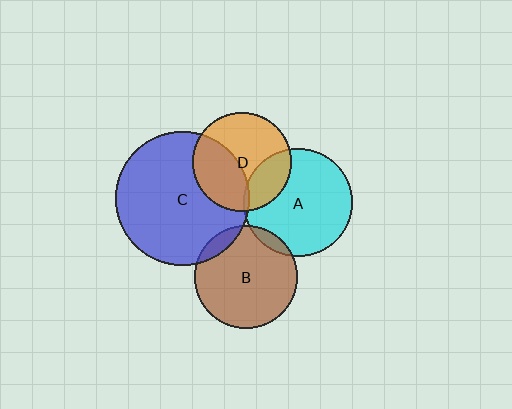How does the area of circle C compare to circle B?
Approximately 1.7 times.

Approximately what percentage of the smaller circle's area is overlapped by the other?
Approximately 25%.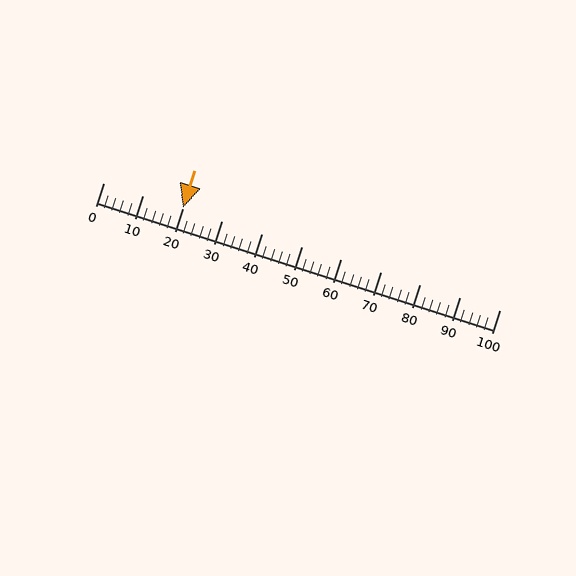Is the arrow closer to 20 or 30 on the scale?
The arrow is closer to 20.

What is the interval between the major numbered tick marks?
The major tick marks are spaced 10 units apart.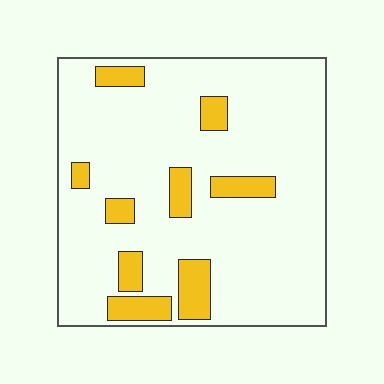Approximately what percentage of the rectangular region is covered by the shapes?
Approximately 15%.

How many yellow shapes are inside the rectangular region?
9.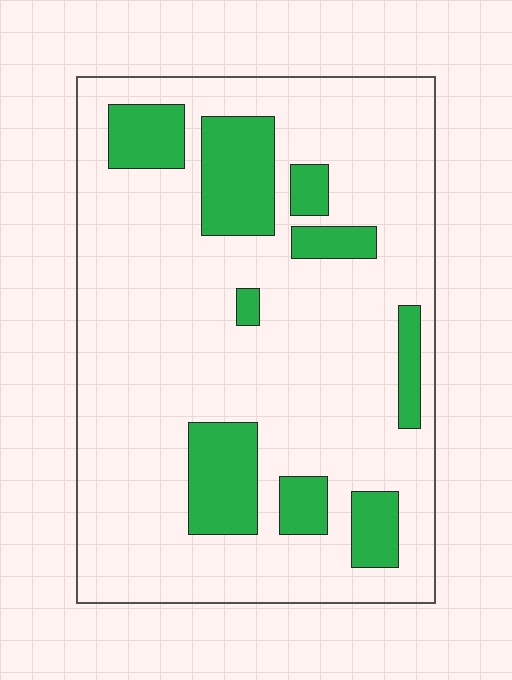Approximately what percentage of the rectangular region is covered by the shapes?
Approximately 20%.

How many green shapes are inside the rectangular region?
9.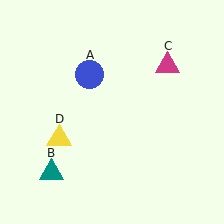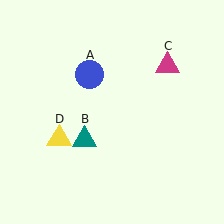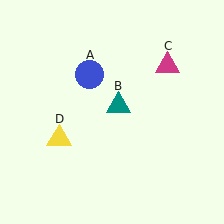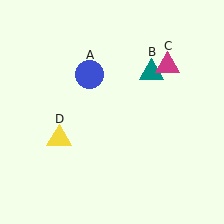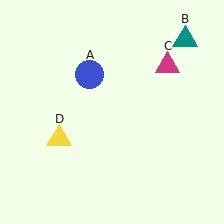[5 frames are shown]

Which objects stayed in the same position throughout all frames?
Blue circle (object A) and magenta triangle (object C) and yellow triangle (object D) remained stationary.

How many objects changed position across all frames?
1 object changed position: teal triangle (object B).